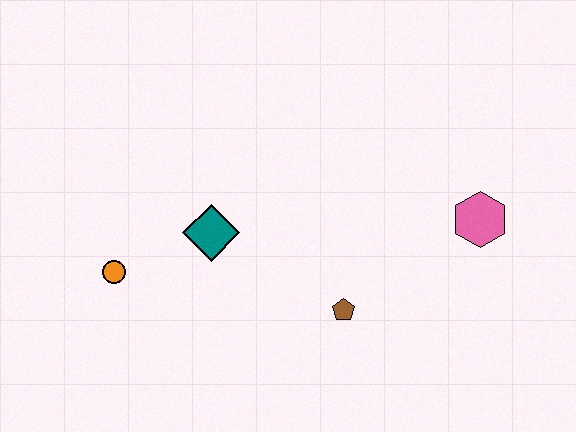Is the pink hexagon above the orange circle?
Yes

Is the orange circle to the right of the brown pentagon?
No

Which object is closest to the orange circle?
The teal diamond is closest to the orange circle.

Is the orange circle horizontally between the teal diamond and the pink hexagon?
No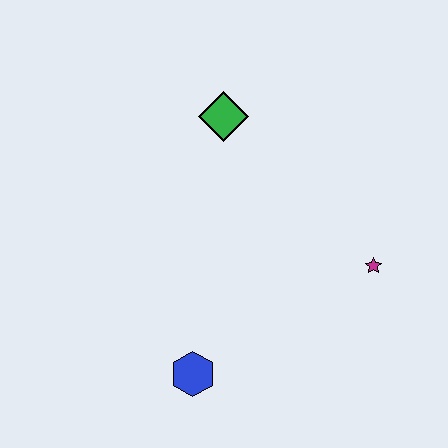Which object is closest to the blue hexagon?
The magenta star is closest to the blue hexagon.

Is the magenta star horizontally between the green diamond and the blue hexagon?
No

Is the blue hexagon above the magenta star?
No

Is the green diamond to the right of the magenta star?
No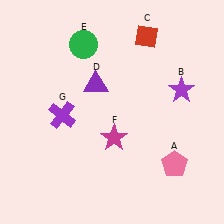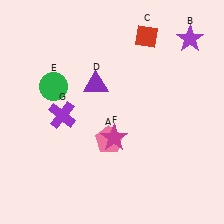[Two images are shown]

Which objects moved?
The objects that moved are: the pink pentagon (A), the purple star (B), the green circle (E).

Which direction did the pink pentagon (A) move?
The pink pentagon (A) moved left.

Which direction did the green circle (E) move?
The green circle (E) moved down.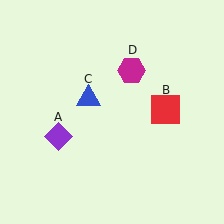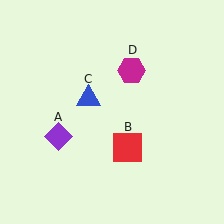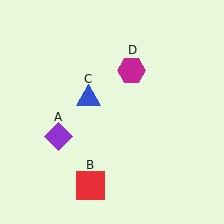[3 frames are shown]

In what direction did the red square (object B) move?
The red square (object B) moved down and to the left.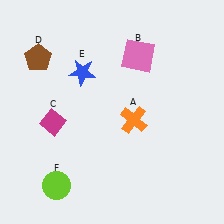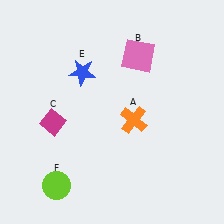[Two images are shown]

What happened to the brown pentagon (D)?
The brown pentagon (D) was removed in Image 2. It was in the top-left area of Image 1.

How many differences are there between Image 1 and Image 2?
There is 1 difference between the two images.